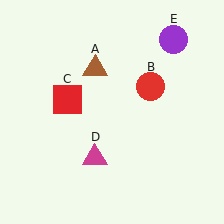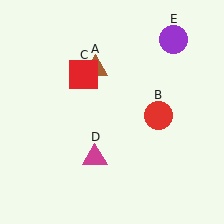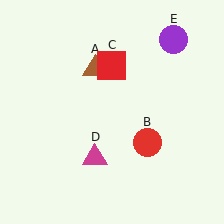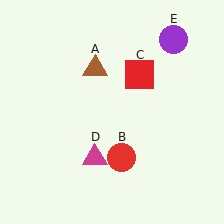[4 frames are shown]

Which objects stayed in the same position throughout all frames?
Brown triangle (object A) and magenta triangle (object D) and purple circle (object E) remained stationary.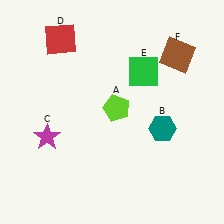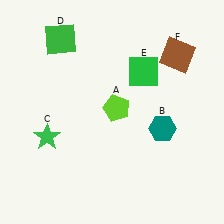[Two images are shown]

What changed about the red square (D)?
In Image 1, D is red. In Image 2, it changed to green.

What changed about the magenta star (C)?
In Image 1, C is magenta. In Image 2, it changed to green.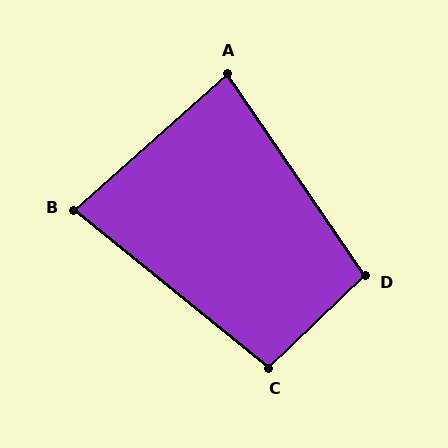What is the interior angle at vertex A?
Approximately 83 degrees (acute).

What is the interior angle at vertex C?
Approximately 97 degrees (obtuse).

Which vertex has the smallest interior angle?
B, at approximately 81 degrees.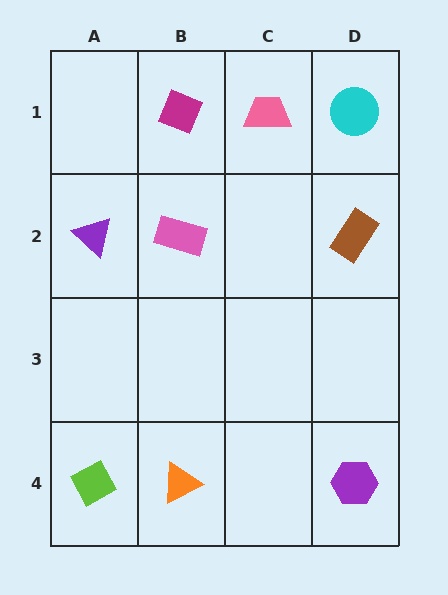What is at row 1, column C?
A pink trapezoid.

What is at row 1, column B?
A magenta diamond.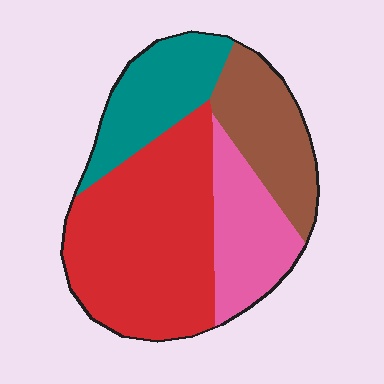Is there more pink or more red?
Red.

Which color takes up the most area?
Red, at roughly 45%.